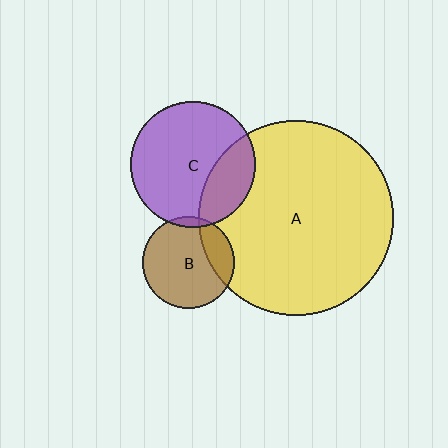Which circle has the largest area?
Circle A (yellow).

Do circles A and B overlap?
Yes.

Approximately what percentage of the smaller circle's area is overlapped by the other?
Approximately 20%.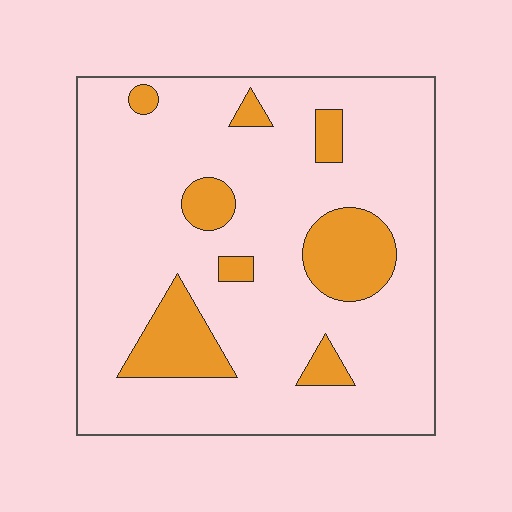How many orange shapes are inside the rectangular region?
8.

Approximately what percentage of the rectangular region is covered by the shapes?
Approximately 15%.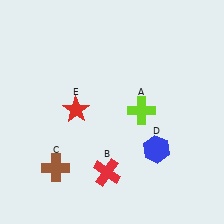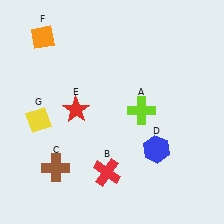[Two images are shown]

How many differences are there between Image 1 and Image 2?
There are 2 differences between the two images.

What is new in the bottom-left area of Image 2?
A yellow diamond (G) was added in the bottom-left area of Image 2.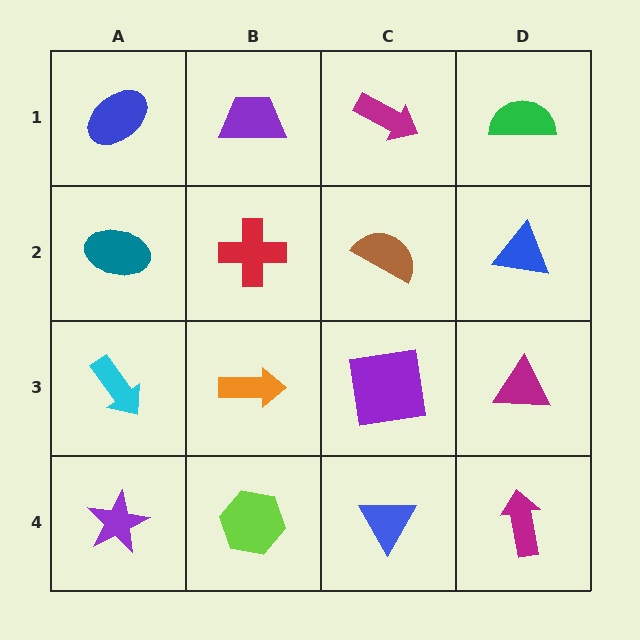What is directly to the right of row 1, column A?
A purple trapezoid.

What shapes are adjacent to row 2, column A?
A blue ellipse (row 1, column A), a cyan arrow (row 3, column A), a red cross (row 2, column B).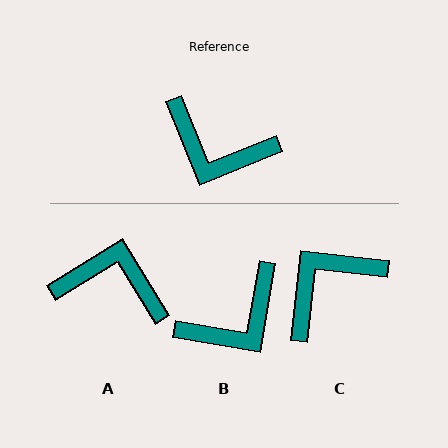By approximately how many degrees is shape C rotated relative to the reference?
Approximately 118 degrees clockwise.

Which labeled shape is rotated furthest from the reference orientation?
A, about 170 degrees away.